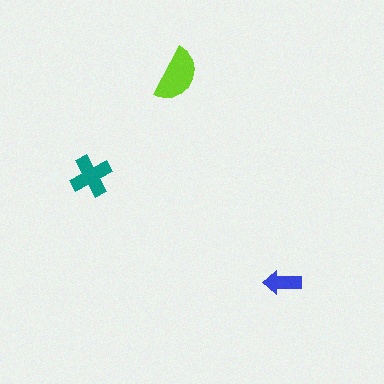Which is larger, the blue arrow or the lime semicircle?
The lime semicircle.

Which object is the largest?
The lime semicircle.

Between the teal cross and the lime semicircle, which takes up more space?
The lime semicircle.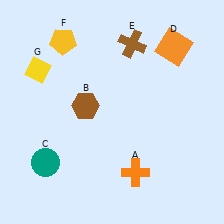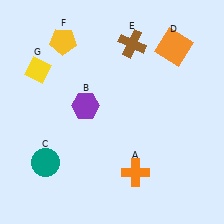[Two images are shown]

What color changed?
The hexagon (B) changed from brown in Image 1 to purple in Image 2.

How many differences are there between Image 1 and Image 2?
There is 1 difference between the two images.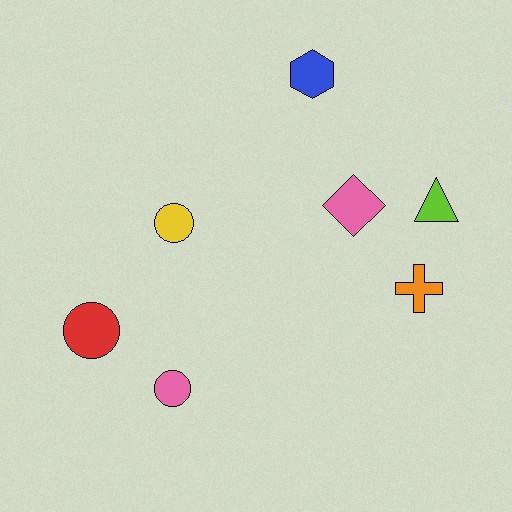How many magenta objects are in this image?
There are no magenta objects.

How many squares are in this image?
There are no squares.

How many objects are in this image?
There are 7 objects.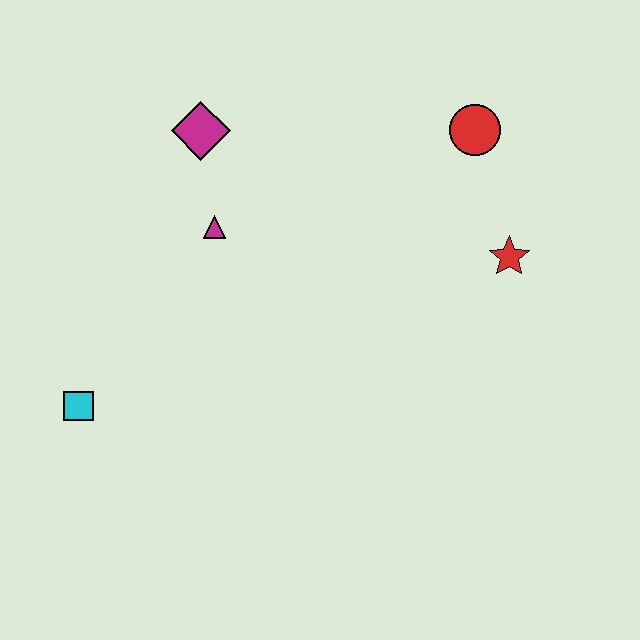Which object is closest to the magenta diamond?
The magenta triangle is closest to the magenta diamond.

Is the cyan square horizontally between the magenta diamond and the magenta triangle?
No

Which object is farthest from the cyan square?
The red circle is farthest from the cyan square.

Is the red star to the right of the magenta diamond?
Yes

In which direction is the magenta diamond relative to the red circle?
The magenta diamond is to the left of the red circle.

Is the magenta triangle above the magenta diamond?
No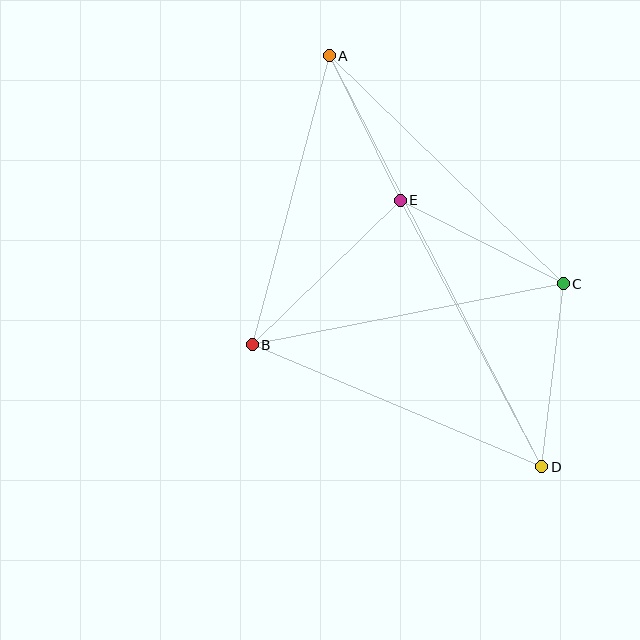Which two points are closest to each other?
Points A and E are closest to each other.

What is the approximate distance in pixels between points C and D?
The distance between C and D is approximately 184 pixels.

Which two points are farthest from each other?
Points A and D are farthest from each other.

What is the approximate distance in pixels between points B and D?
The distance between B and D is approximately 314 pixels.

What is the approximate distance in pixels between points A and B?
The distance between A and B is approximately 299 pixels.